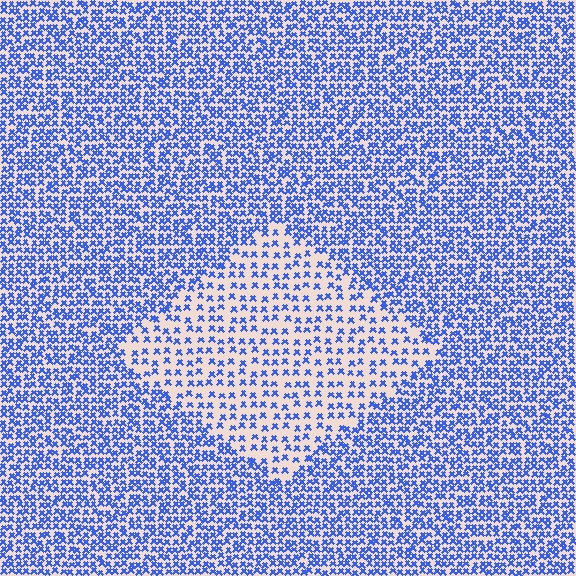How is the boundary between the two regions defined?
The boundary is defined by a change in element density (approximately 2.1x ratio). All elements are the same color, size, and shape.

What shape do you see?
I see a diamond.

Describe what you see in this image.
The image contains small blue elements arranged at two different densities. A diamond-shaped region is visible where the elements are less densely packed than the surrounding area.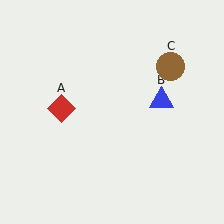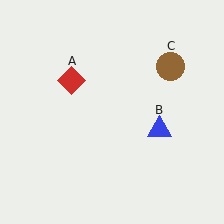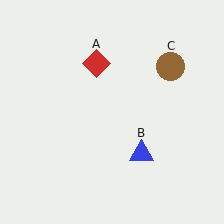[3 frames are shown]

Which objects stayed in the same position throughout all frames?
Brown circle (object C) remained stationary.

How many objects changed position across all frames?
2 objects changed position: red diamond (object A), blue triangle (object B).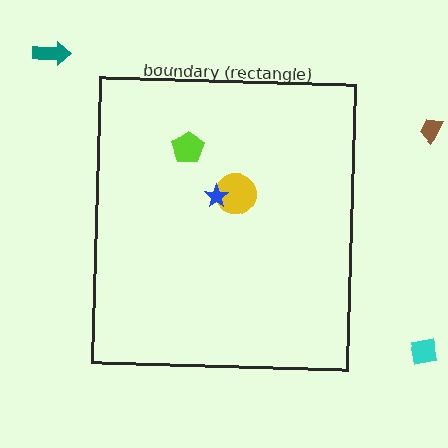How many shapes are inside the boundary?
3 inside, 3 outside.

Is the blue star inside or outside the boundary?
Inside.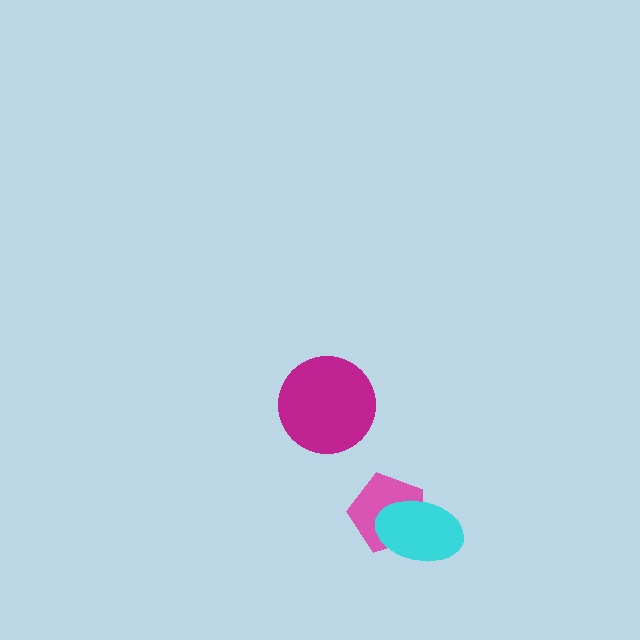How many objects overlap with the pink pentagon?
1 object overlaps with the pink pentagon.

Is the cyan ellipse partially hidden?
No, no other shape covers it.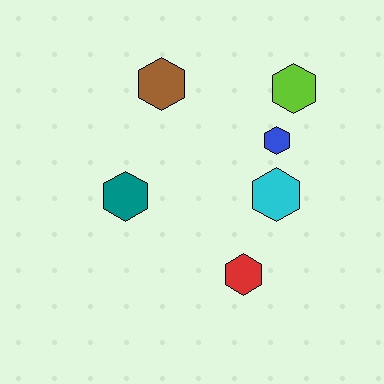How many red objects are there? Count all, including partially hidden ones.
There is 1 red object.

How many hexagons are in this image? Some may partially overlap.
There are 6 hexagons.